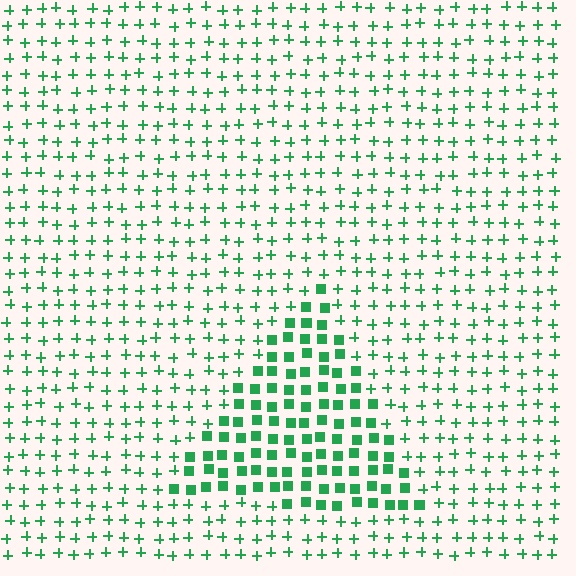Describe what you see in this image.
The image is filled with small green elements arranged in a uniform grid. A triangle-shaped region contains squares, while the surrounding area contains plus signs. The boundary is defined purely by the change in element shape.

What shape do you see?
I see a triangle.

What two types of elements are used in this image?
The image uses squares inside the triangle region and plus signs outside it.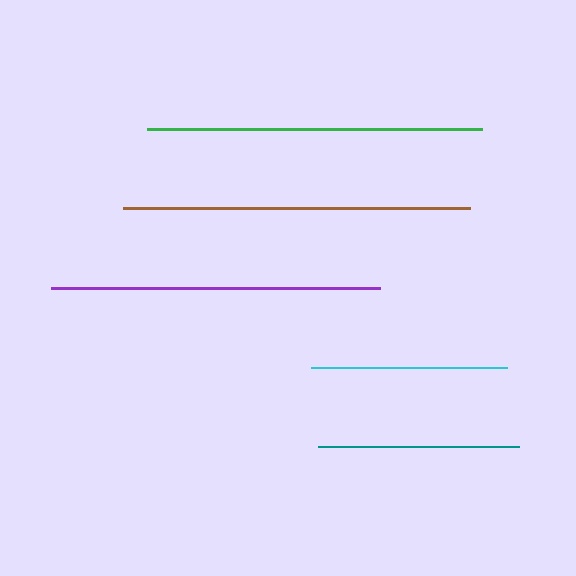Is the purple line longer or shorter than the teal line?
The purple line is longer than the teal line.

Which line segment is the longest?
The brown line is the longest at approximately 347 pixels.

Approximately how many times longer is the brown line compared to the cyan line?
The brown line is approximately 1.8 times the length of the cyan line.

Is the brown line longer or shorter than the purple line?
The brown line is longer than the purple line.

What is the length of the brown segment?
The brown segment is approximately 347 pixels long.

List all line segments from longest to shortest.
From longest to shortest: brown, green, purple, teal, cyan.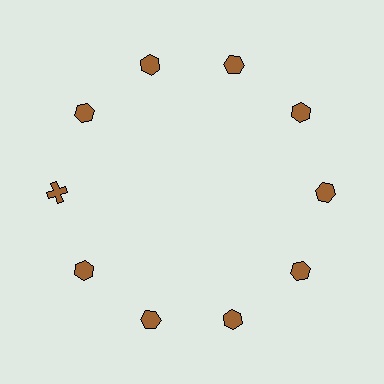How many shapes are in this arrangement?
There are 10 shapes arranged in a ring pattern.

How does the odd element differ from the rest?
It has a different shape: cross instead of hexagon.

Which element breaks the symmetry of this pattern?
The brown cross at roughly the 9 o'clock position breaks the symmetry. All other shapes are brown hexagons.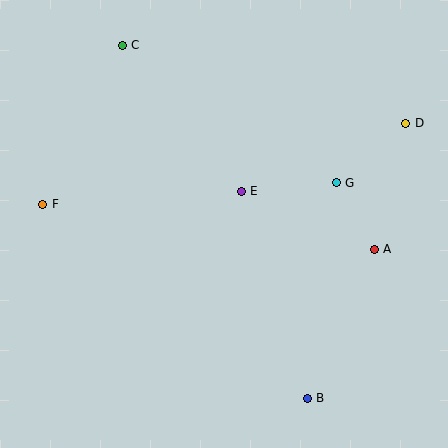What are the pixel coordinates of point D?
Point D is at (406, 123).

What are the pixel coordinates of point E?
Point E is at (241, 191).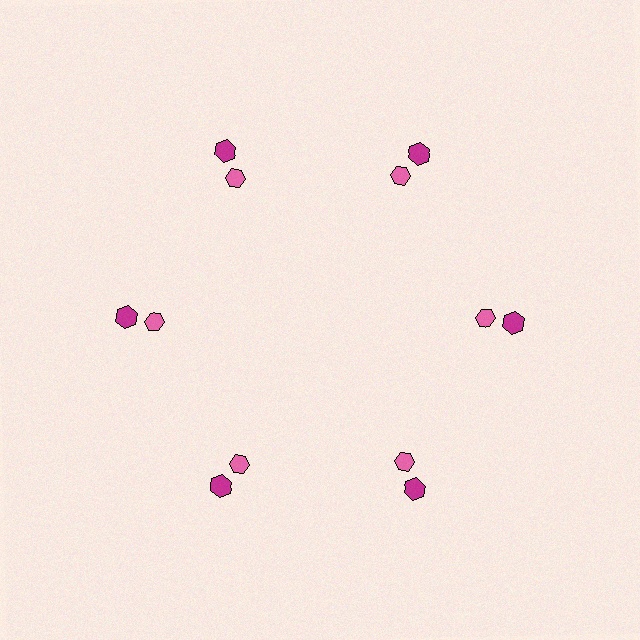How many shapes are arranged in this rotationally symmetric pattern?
There are 12 shapes, arranged in 6 groups of 2.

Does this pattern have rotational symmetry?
Yes, this pattern has 6-fold rotational symmetry. It looks the same after rotating 60 degrees around the center.